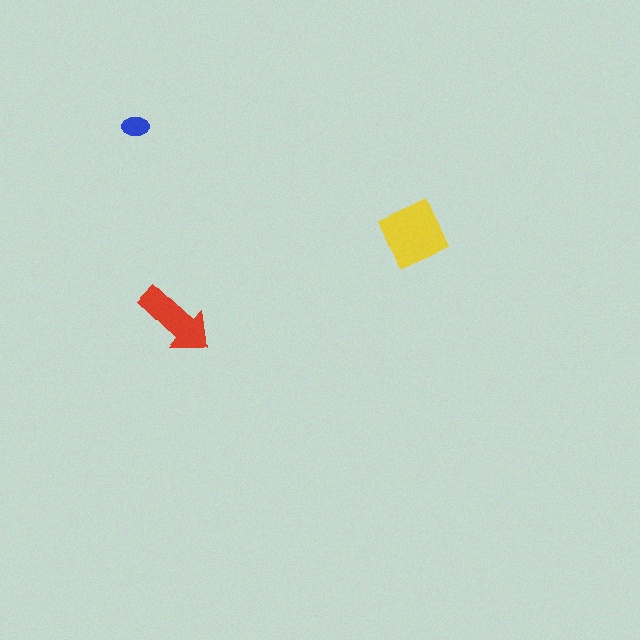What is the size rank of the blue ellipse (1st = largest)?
3rd.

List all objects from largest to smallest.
The yellow diamond, the red arrow, the blue ellipse.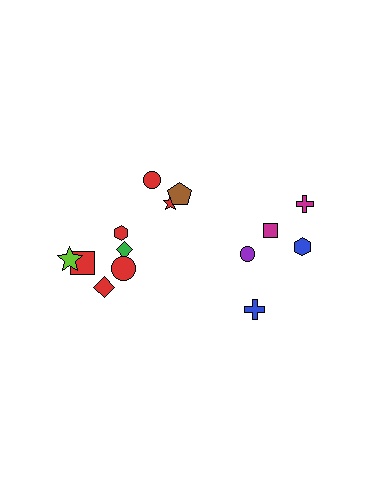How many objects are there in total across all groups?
There are 14 objects.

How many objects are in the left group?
There are 8 objects.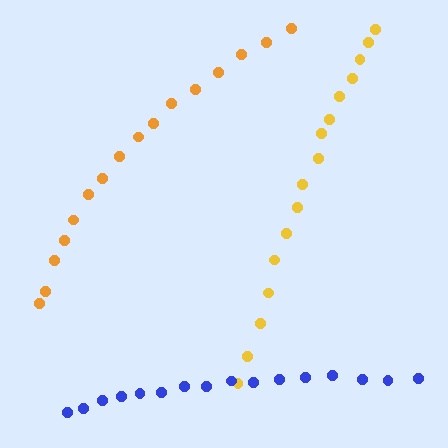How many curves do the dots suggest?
There are 3 distinct paths.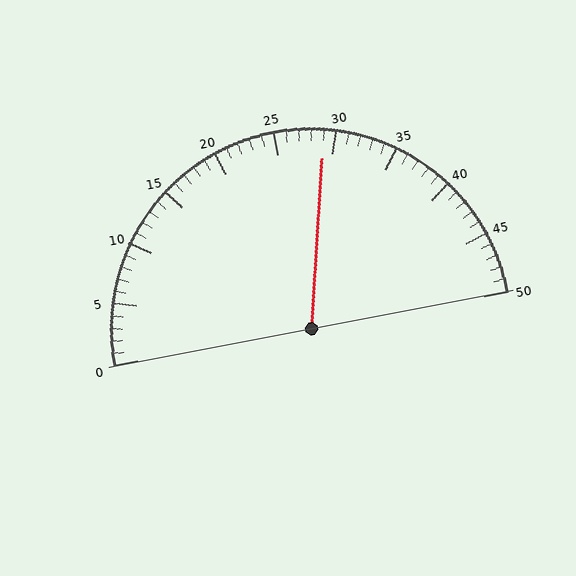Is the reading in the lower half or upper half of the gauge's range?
The reading is in the upper half of the range (0 to 50).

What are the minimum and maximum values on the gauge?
The gauge ranges from 0 to 50.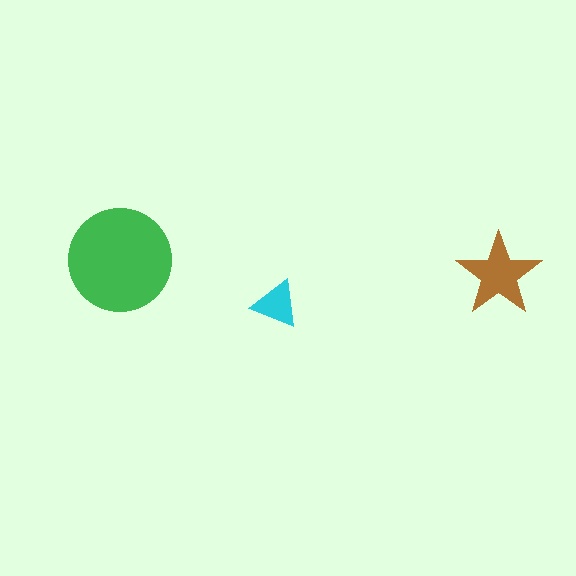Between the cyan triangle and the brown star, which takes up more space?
The brown star.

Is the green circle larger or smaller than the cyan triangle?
Larger.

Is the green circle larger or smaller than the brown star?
Larger.